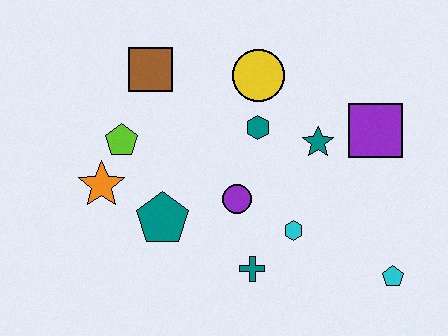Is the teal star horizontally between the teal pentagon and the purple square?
Yes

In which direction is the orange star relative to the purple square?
The orange star is to the left of the purple square.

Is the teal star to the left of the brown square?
No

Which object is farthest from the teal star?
The orange star is farthest from the teal star.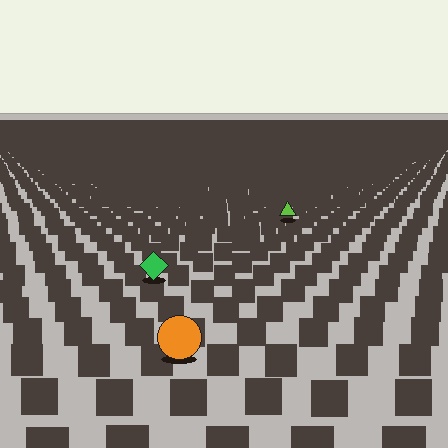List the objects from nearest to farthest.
From nearest to farthest: the orange circle, the green diamond, the lime triangle.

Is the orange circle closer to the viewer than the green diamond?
Yes. The orange circle is closer — you can tell from the texture gradient: the ground texture is coarser near it.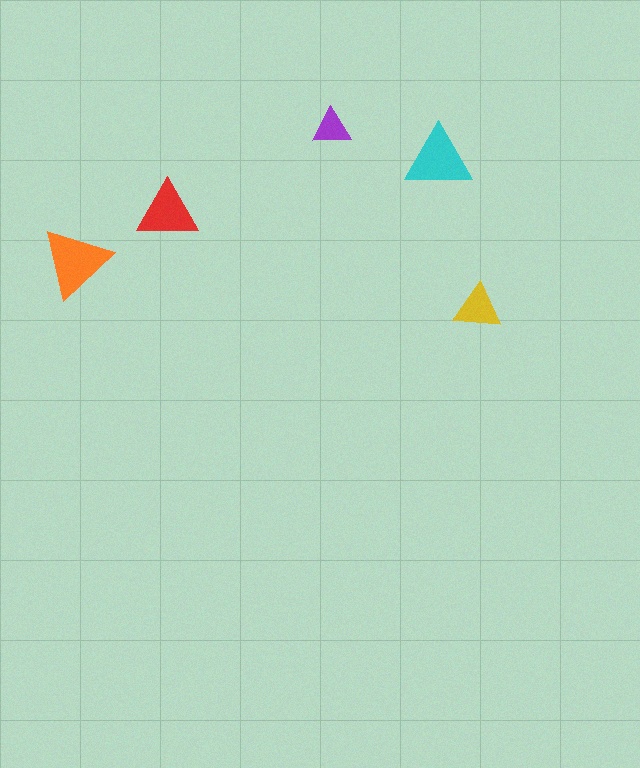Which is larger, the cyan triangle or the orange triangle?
The orange one.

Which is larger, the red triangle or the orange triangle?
The orange one.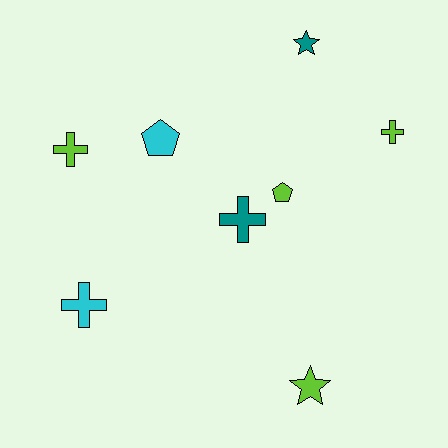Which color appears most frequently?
Lime, with 4 objects.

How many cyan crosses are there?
There is 1 cyan cross.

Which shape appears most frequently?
Cross, with 4 objects.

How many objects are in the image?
There are 8 objects.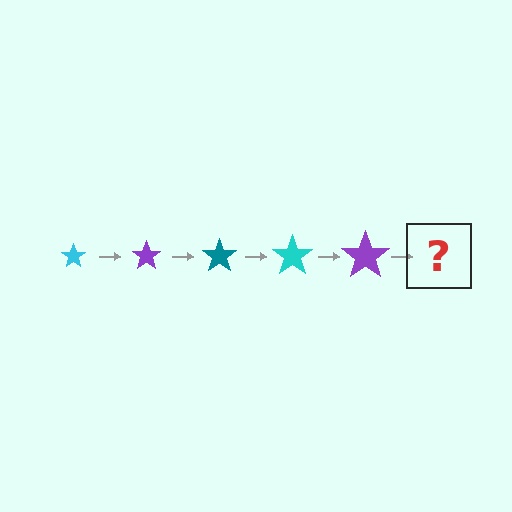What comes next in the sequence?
The next element should be a teal star, larger than the previous one.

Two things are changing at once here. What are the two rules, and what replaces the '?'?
The two rules are that the star grows larger each step and the color cycles through cyan, purple, and teal. The '?' should be a teal star, larger than the previous one.